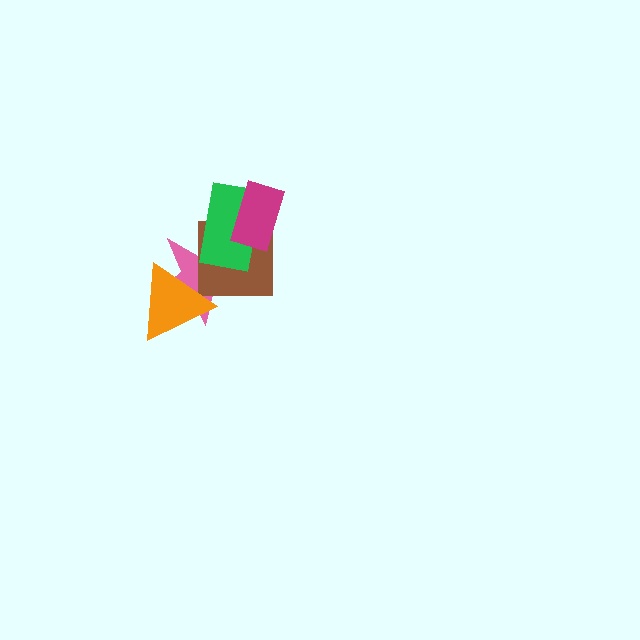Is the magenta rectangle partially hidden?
No, no other shape covers it.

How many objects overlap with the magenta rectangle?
2 objects overlap with the magenta rectangle.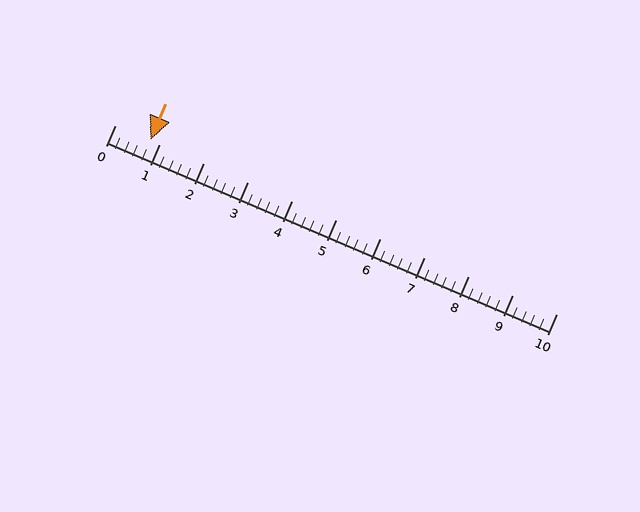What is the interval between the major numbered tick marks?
The major tick marks are spaced 1 units apart.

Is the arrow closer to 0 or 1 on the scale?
The arrow is closer to 1.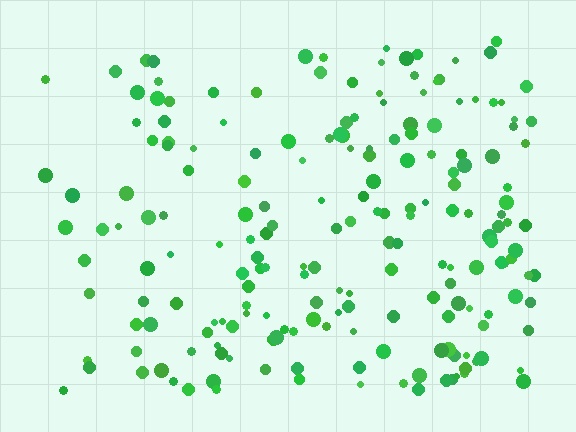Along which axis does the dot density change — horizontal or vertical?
Horizontal.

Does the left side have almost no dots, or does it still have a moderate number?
Still a moderate number, just noticeably fewer than the right.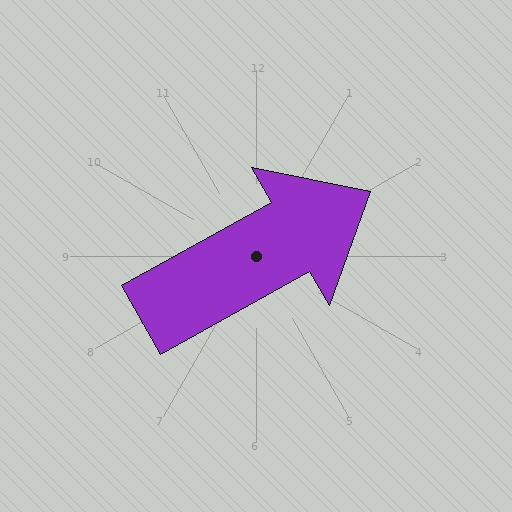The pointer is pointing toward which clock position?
Roughly 2 o'clock.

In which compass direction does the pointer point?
Northeast.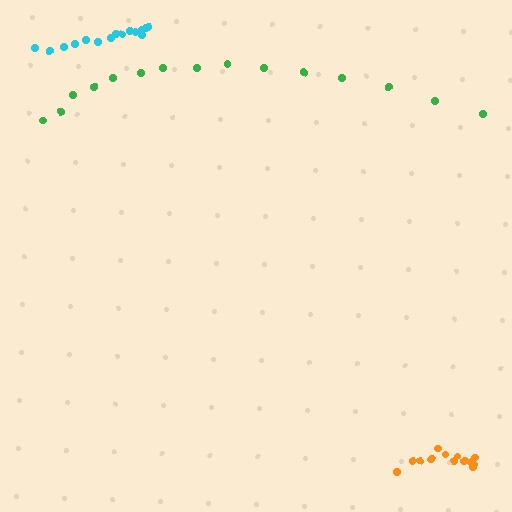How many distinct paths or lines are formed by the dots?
There are 3 distinct paths.